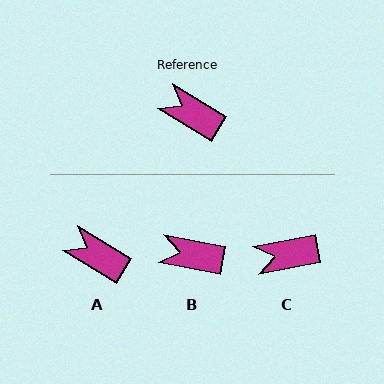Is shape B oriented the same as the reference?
No, it is off by about 21 degrees.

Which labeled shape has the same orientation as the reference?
A.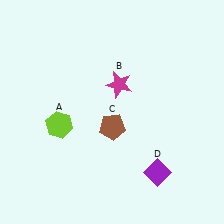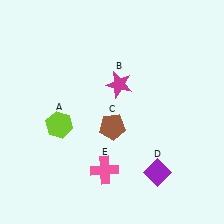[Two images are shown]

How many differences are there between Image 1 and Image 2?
There is 1 difference between the two images.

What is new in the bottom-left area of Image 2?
A pink cross (E) was added in the bottom-left area of Image 2.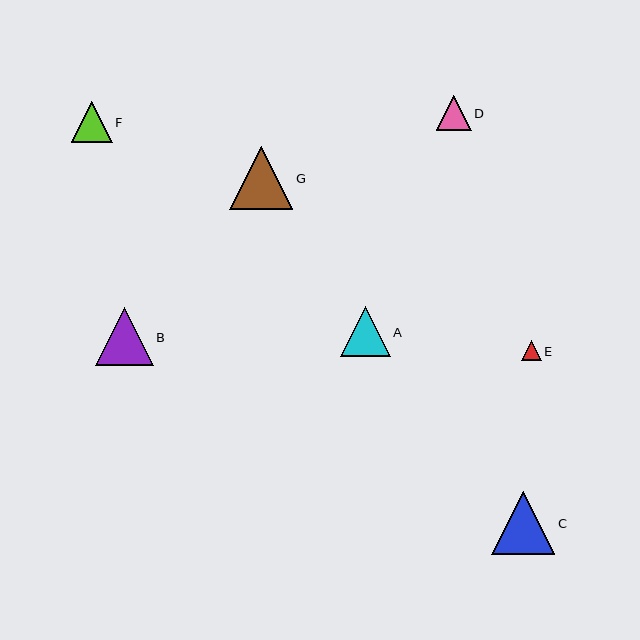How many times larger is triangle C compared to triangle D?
Triangle C is approximately 1.8 times the size of triangle D.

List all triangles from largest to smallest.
From largest to smallest: C, G, B, A, F, D, E.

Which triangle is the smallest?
Triangle E is the smallest with a size of approximately 20 pixels.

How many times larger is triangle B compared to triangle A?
Triangle B is approximately 1.2 times the size of triangle A.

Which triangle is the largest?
Triangle C is the largest with a size of approximately 63 pixels.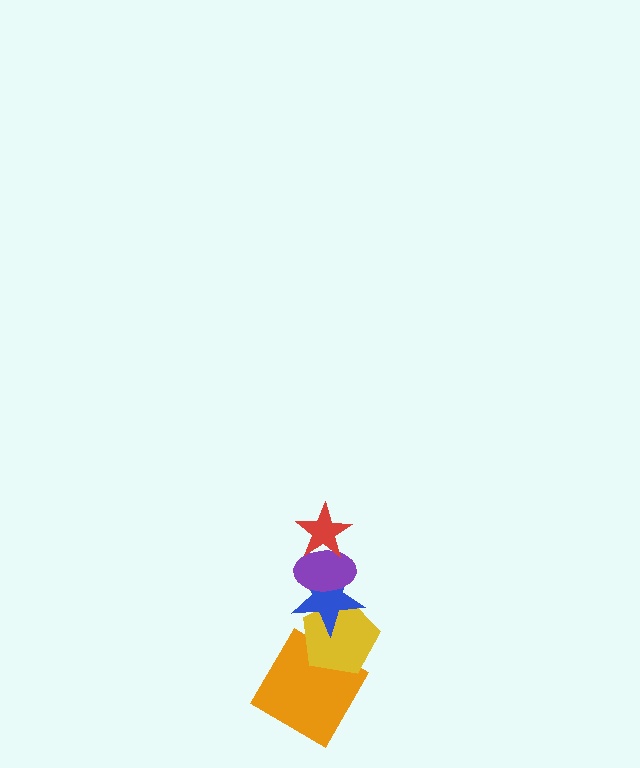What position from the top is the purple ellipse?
The purple ellipse is 2nd from the top.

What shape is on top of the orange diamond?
The yellow pentagon is on top of the orange diamond.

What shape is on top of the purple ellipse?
The red star is on top of the purple ellipse.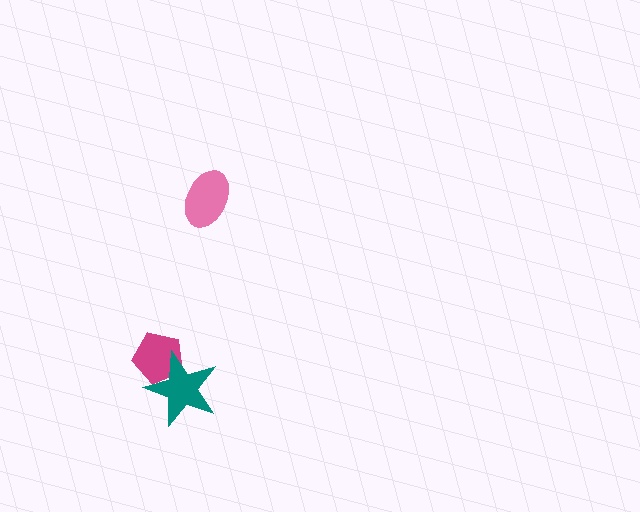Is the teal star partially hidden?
No, no other shape covers it.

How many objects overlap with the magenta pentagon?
1 object overlaps with the magenta pentagon.